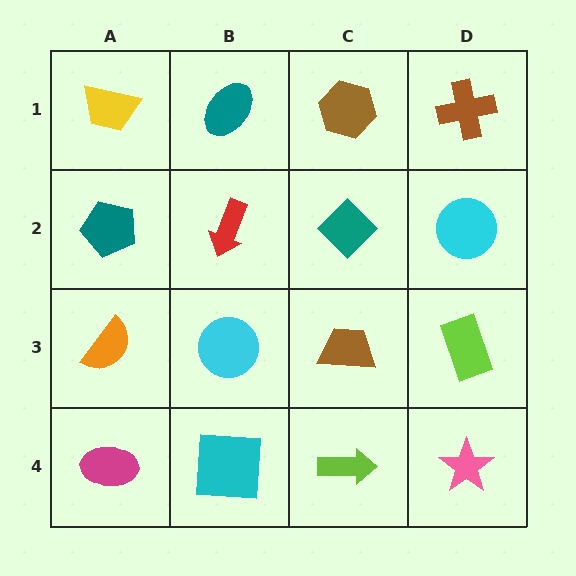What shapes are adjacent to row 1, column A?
A teal pentagon (row 2, column A), a teal ellipse (row 1, column B).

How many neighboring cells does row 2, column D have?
3.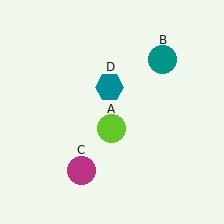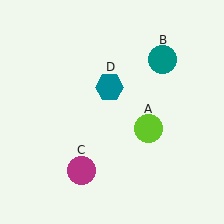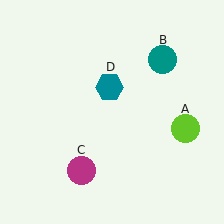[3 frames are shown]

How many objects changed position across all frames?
1 object changed position: lime circle (object A).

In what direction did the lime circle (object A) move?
The lime circle (object A) moved right.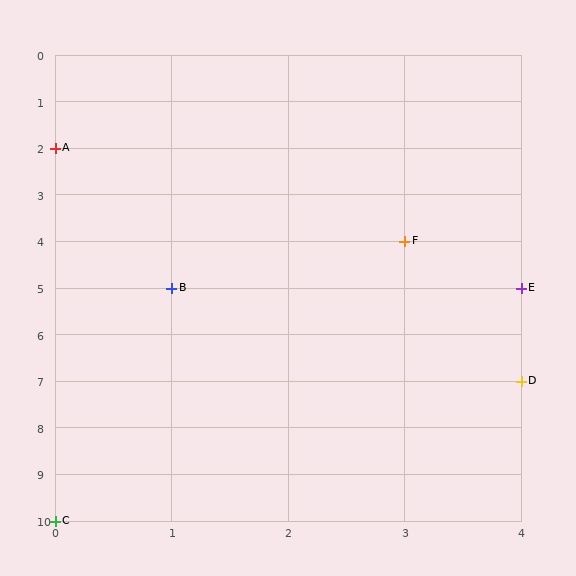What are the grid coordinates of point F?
Point F is at grid coordinates (3, 4).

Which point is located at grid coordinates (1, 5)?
Point B is at (1, 5).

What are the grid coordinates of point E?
Point E is at grid coordinates (4, 5).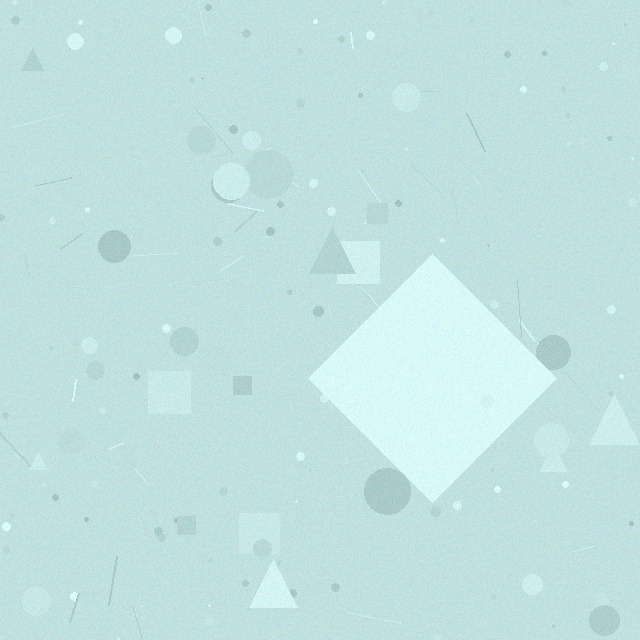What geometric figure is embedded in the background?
A diamond is embedded in the background.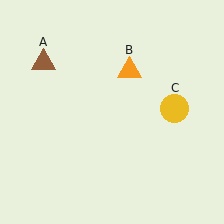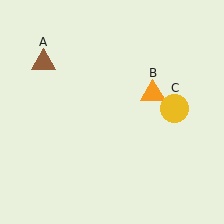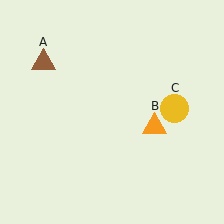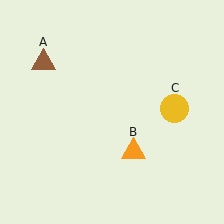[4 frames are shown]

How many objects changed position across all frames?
1 object changed position: orange triangle (object B).